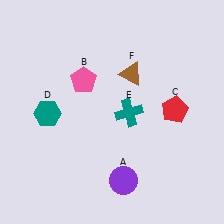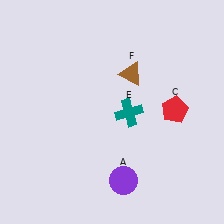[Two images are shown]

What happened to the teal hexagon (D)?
The teal hexagon (D) was removed in Image 2. It was in the bottom-left area of Image 1.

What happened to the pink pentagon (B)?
The pink pentagon (B) was removed in Image 2. It was in the top-left area of Image 1.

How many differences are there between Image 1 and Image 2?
There are 2 differences between the two images.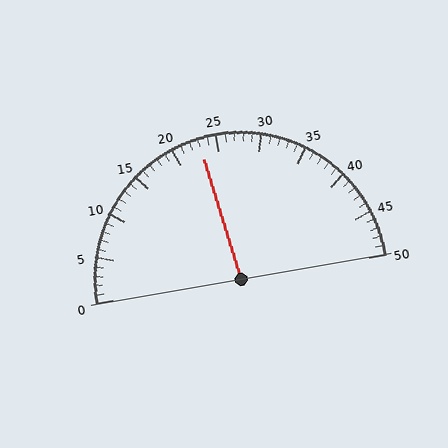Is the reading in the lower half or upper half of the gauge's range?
The reading is in the lower half of the range (0 to 50).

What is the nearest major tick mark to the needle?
The nearest major tick mark is 25.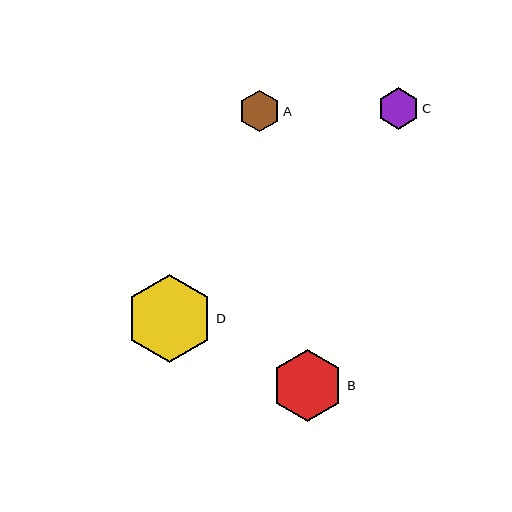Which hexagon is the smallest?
Hexagon A is the smallest with a size of approximately 41 pixels.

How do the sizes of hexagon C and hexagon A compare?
Hexagon C and hexagon A are approximately the same size.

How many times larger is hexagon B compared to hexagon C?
Hexagon B is approximately 1.7 times the size of hexagon C.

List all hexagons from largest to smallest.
From largest to smallest: D, B, C, A.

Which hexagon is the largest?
Hexagon D is the largest with a size of approximately 88 pixels.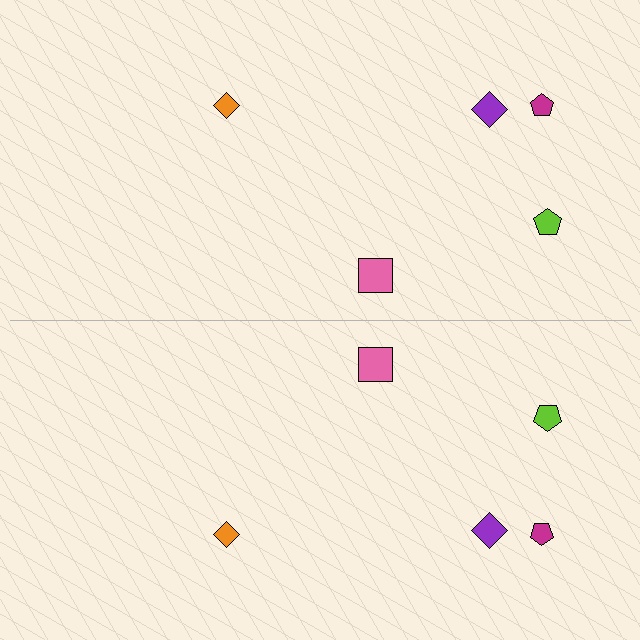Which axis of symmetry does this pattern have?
The pattern has a horizontal axis of symmetry running through the center of the image.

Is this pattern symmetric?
Yes, this pattern has bilateral (reflection) symmetry.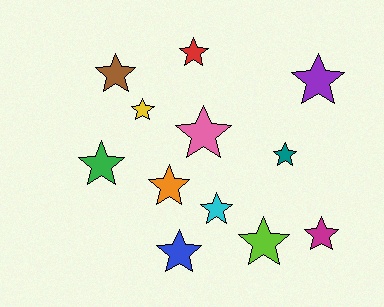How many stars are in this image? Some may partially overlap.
There are 12 stars.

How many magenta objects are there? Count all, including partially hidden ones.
There is 1 magenta object.